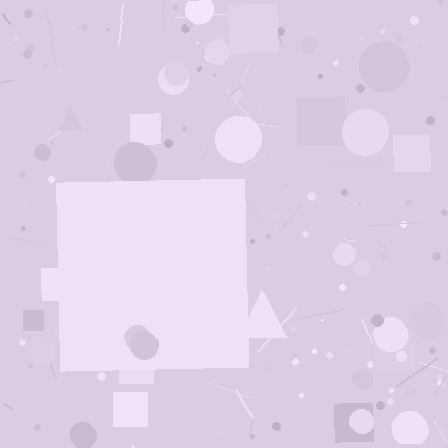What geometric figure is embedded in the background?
A square is embedded in the background.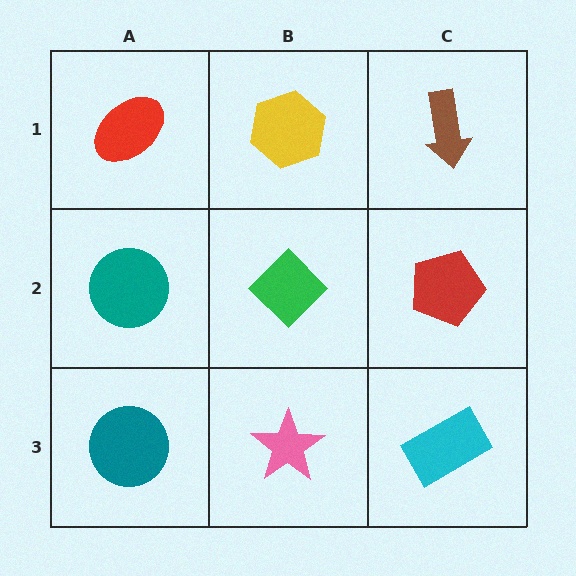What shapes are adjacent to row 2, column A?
A red ellipse (row 1, column A), a teal circle (row 3, column A), a green diamond (row 2, column B).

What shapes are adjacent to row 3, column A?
A teal circle (row 2, column A), a pink star (row 3, column B).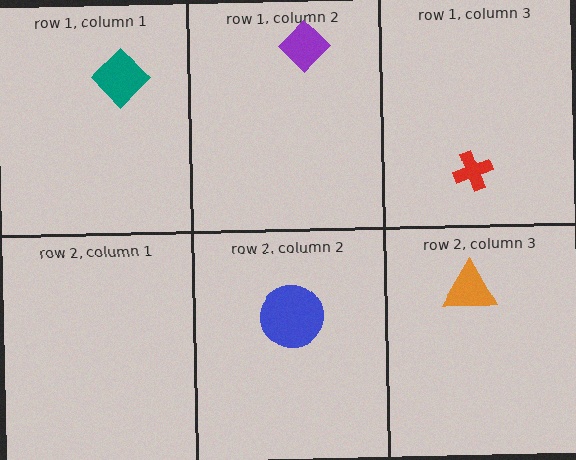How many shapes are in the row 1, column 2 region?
1.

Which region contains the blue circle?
The row 2, column 2 region.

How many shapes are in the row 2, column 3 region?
1.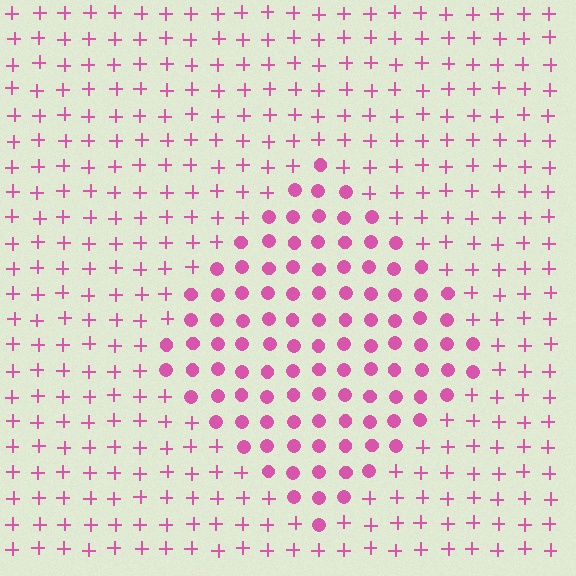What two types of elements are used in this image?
The image uses circles inside the diamond region and plus signs outside it.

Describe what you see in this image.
The image is filled with small pink elements arranged in a uniform grid. A diamond-shaped region contains circles, while the surrounding area contains plus signs. The boundary is defined purely by the change in element shape.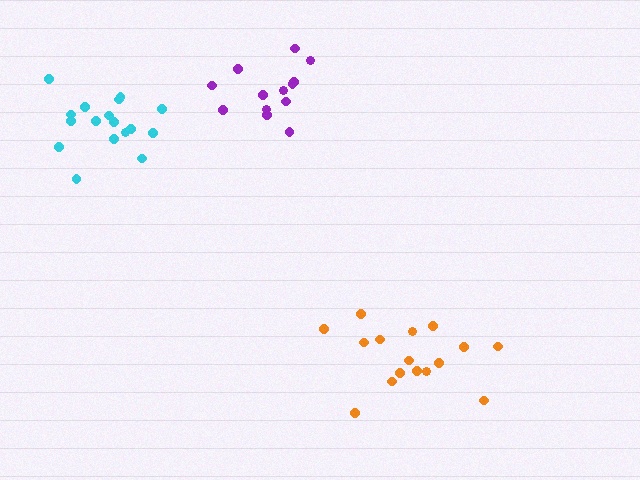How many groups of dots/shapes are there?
There are 3 groups.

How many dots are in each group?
Group 1: 13 dots, Group 2: 16 dots, Group 3: 17 dots (46 total).